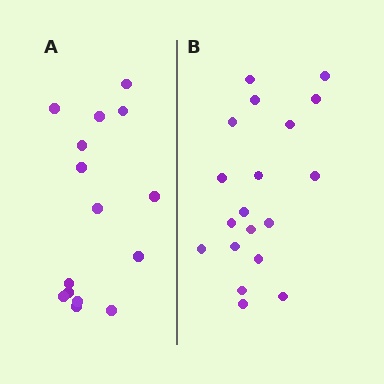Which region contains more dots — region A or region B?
Region B (the right region) has more dots.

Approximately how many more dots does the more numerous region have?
Region B has about 4 more dots than region A.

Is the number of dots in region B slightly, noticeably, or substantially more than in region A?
Region B has noticeably more, but not dramatically so. The ratio is roughly 1.3 to 1.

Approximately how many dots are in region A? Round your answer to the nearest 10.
About 20 dots. (The exact count is 15, which rounds to 20.)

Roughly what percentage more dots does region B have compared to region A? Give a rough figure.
About 25% more.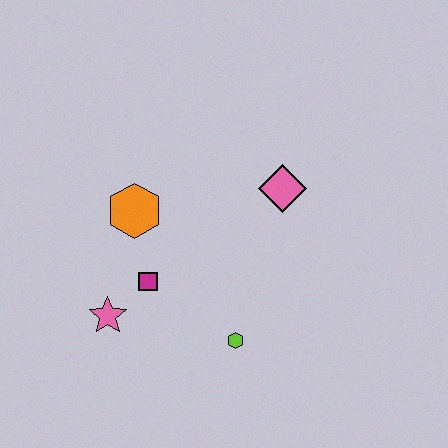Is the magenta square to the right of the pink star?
Yes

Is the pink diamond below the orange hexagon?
No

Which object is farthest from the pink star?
The pink diamond is farthest from the pink star.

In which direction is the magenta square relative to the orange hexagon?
The magenta square is below the orange hexagon.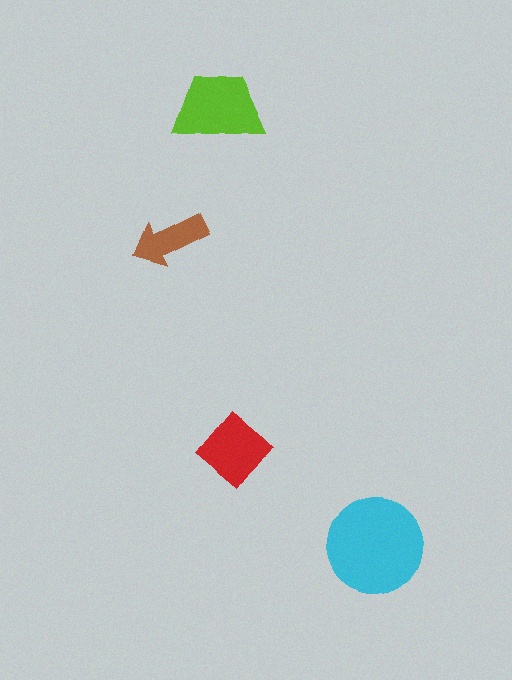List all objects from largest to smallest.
The cyan circle, the lime trapezoid, the red diamond, the brown arrow.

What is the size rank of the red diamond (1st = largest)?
3rd.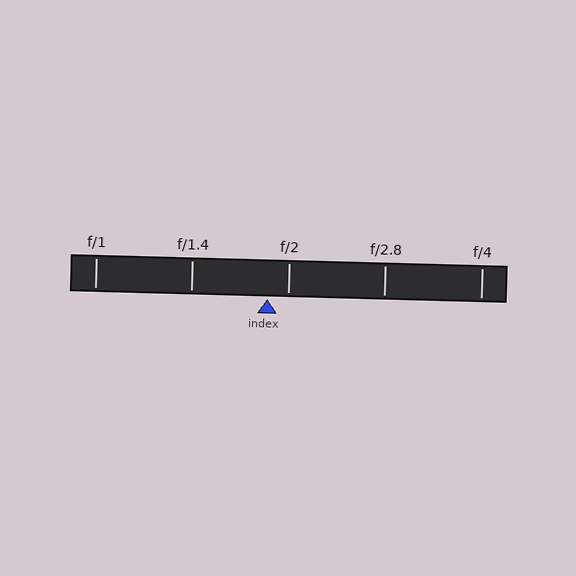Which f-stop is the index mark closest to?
The index mark is closest to f/2.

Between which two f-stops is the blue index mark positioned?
The index mark is between f/1.4 and f/2.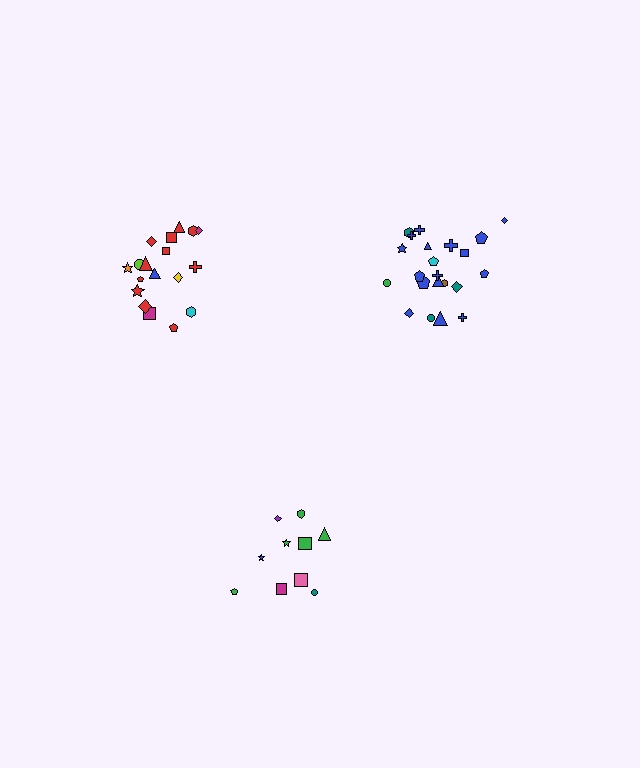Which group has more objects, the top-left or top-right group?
The top-right group.